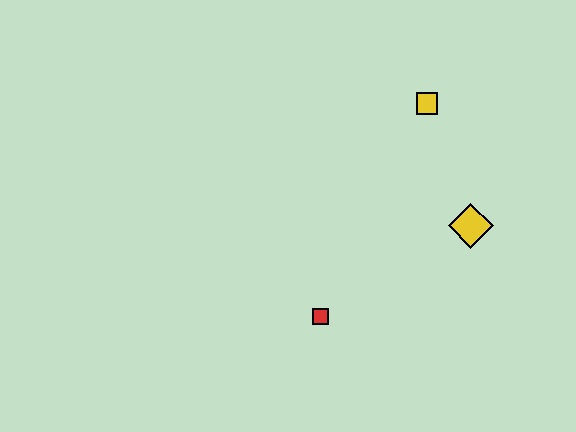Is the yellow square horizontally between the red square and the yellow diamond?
Yes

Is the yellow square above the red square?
Yes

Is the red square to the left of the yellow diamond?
Yes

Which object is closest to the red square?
The yellow diamond is closest to the red square.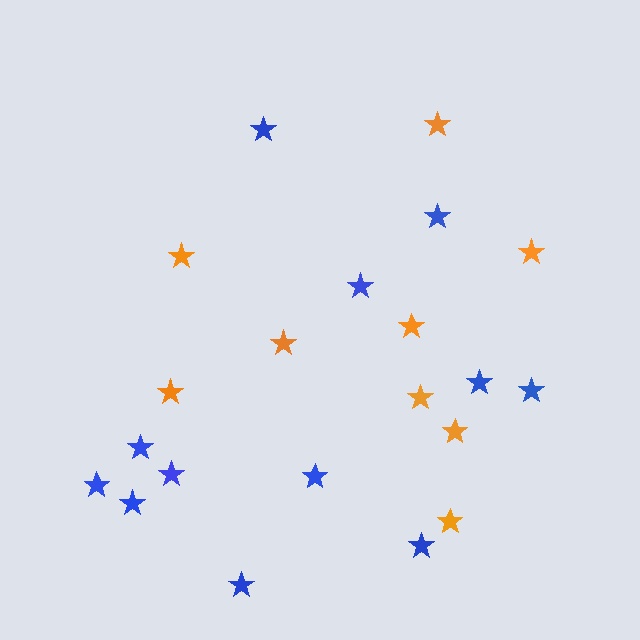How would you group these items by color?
There are 2 groups: one group of blue stars (12) and one group of orange stars (9).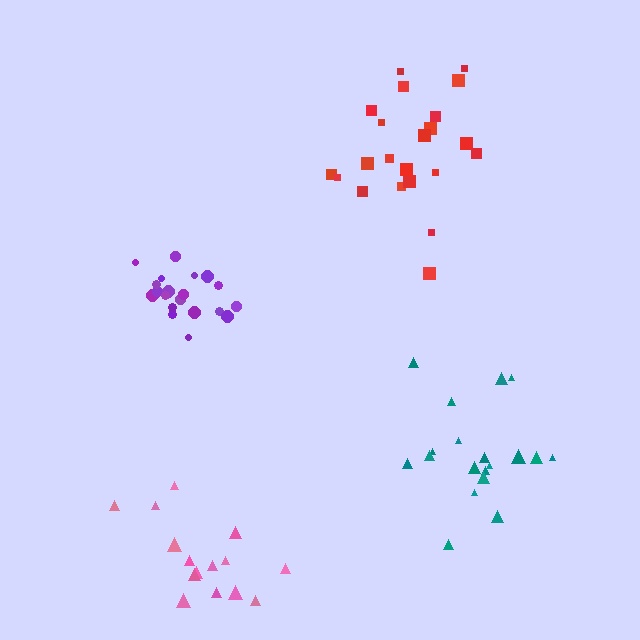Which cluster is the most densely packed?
Purple.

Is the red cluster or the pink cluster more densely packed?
Pink.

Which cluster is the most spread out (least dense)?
Red.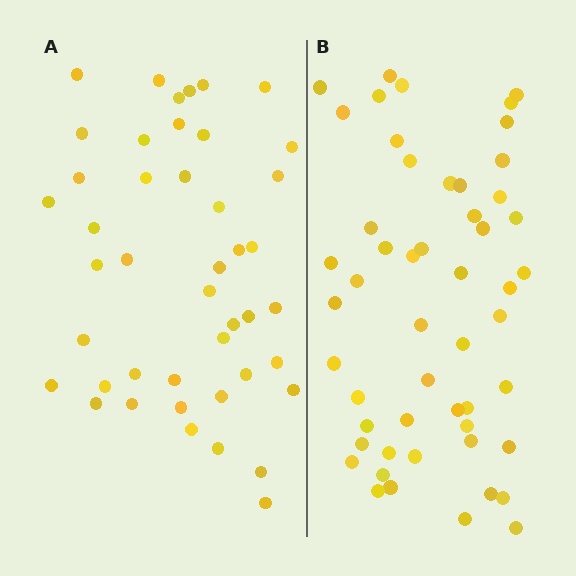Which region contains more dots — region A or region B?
Region B (the right region) has more dots.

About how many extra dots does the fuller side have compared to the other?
Region B has roughly 8 or so more dots than region A.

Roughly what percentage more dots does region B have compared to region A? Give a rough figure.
About 20% more.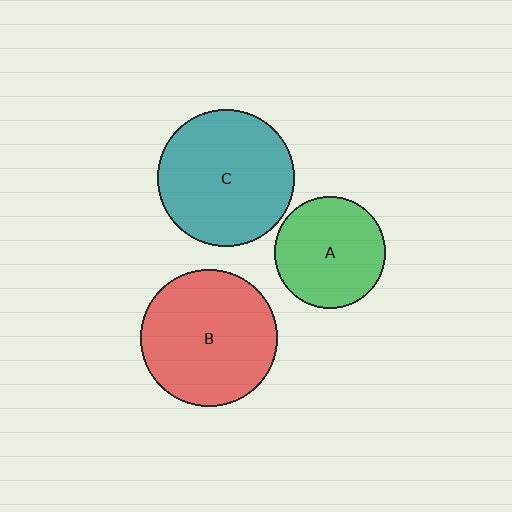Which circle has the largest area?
Circle B (red).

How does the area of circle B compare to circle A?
Approximately 1.5 times.